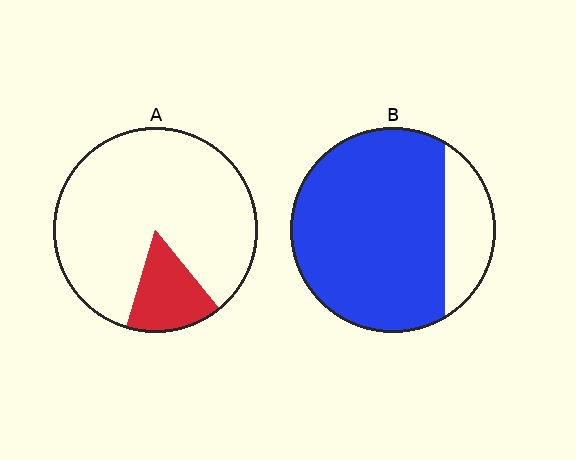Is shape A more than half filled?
No.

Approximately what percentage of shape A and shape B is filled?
A is approximately 15% and B is approximately 80%.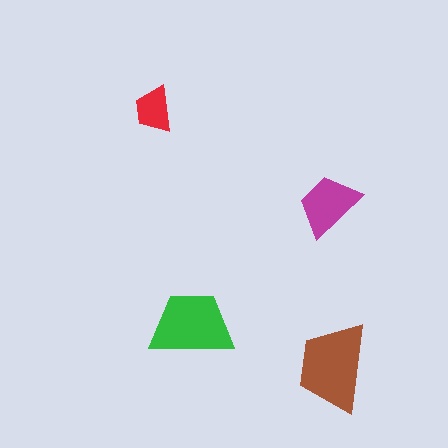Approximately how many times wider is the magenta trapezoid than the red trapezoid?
About 1.5 times wider.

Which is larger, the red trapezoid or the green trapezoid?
The green one.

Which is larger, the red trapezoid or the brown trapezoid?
The brown one.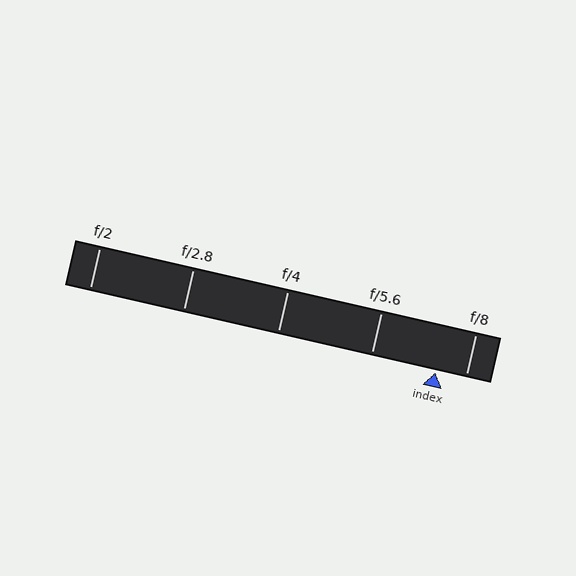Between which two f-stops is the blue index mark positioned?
The index mark is between f/5.6 and f/8.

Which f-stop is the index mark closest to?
The index mark is closest to f/8.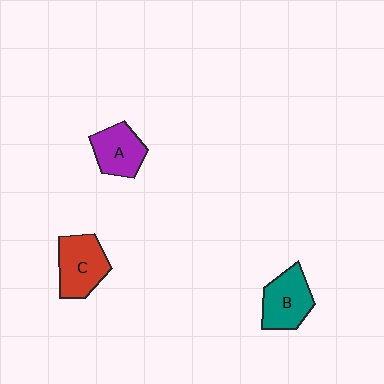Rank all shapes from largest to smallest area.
From largest to smallest: C (red), B (teal), A (purple).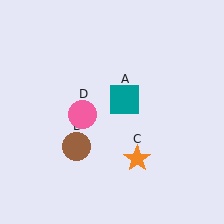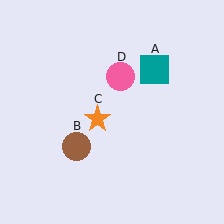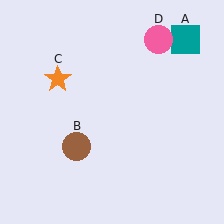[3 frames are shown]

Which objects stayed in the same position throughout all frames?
Brown circle (object B) remained stationary.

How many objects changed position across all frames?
3 objects changed position: teal square (object A), orange star (object C), pink circle (object D).